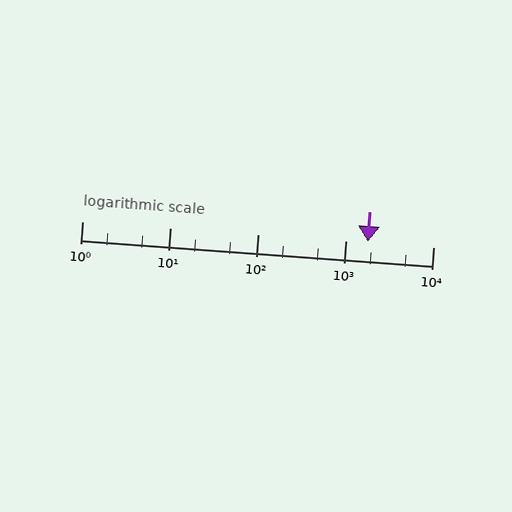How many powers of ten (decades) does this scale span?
The scale spans 4 decades, from 1 to 10000.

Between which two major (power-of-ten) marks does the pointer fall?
The pointer is between 1000 and 10000.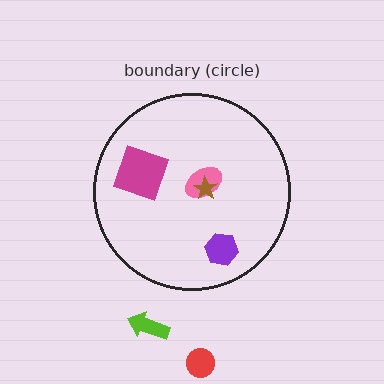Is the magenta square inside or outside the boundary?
Inside.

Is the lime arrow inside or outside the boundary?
Outside.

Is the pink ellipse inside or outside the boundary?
Inside.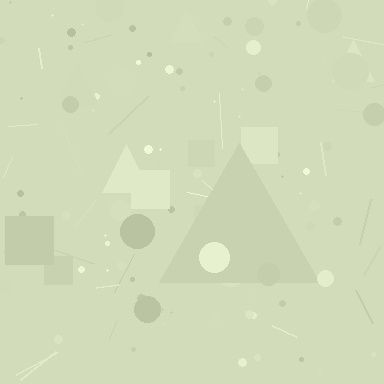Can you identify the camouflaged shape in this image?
The camouflaged shape is a triangle.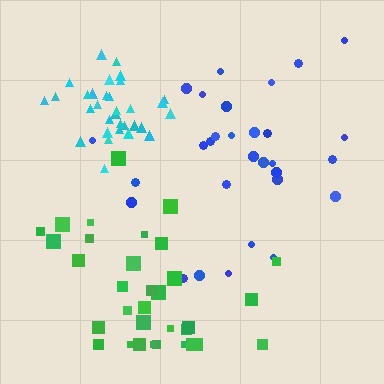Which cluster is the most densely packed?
Cyan.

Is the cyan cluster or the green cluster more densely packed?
Cyan.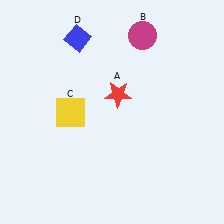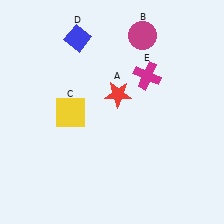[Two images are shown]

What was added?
A magenta cross (E) was added in Image 2.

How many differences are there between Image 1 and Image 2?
There is 1 difference between the two images.